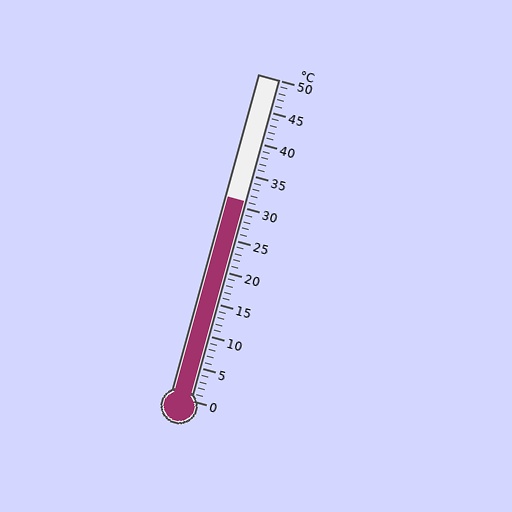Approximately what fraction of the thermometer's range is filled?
The thermometer is filled to approximately 60% of its range.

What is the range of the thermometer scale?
The thermometer scale ranges from 0°C to 50°C.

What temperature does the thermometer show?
The thermometer shows approximately 31°C.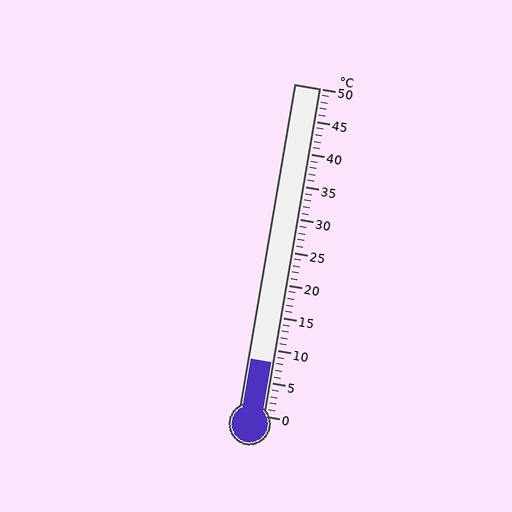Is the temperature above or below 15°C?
The temperature is below 15°C.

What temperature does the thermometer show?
The thermometer shows approximately 8°C.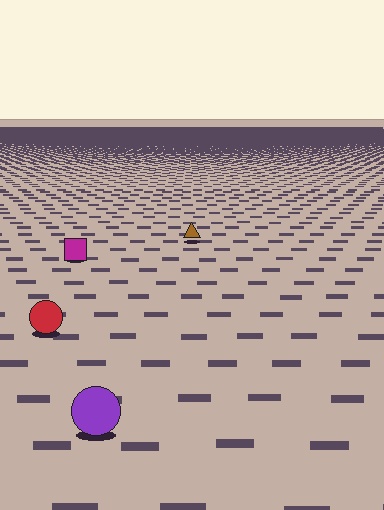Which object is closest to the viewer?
The purple circle is closest. The texture marks near it are larger and more spread out.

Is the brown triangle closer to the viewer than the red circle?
No. The red circle is closer — you can tell from the texture gradient: the ground texture is coarser near it.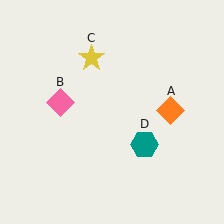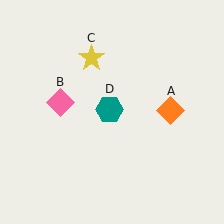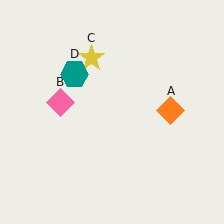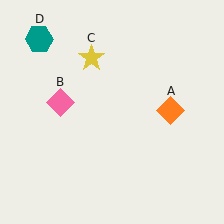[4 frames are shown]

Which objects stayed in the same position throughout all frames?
Orange diamond (object A) and pink diamond (object B) and yellow star (object C) remained stationary.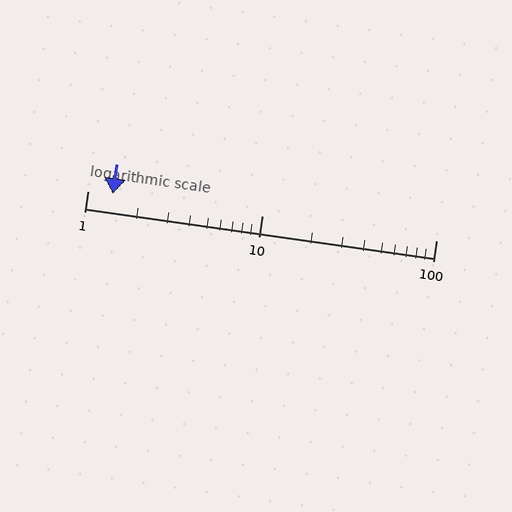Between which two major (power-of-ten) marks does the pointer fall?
The pointer is between 1 and 10.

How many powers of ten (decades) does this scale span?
The scale spans 2 decades, from 1 to 100.